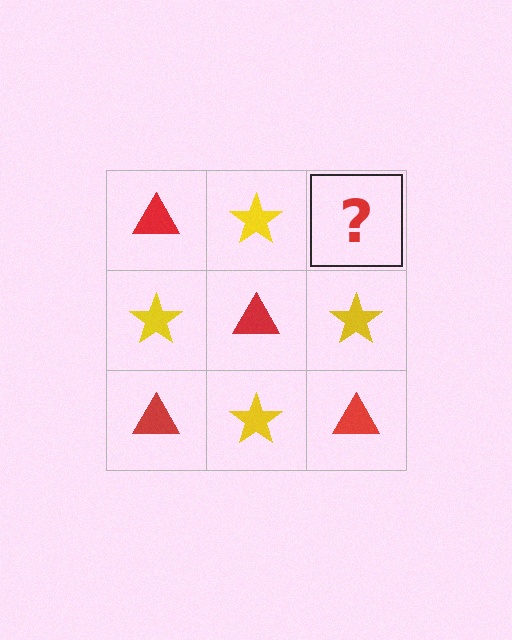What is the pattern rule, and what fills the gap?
The rule is that it alternates red triangle and yellow star in a checkerboard pattern. The gap should be filled with a red triangle.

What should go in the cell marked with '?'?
The missing cell should contain a red triangle.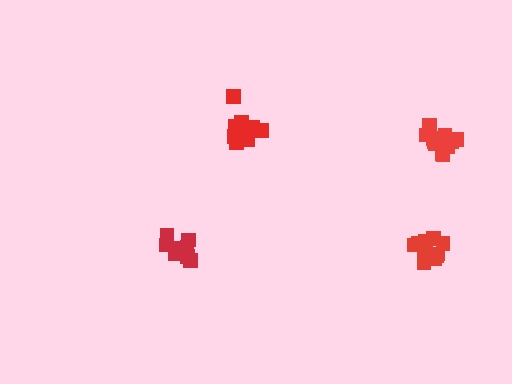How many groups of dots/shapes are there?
There are 4 groups.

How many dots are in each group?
Group 1: 15 dots, Group 2: 12 dots, Group 3: 11 dots, Group 4: 11 dots (49 total).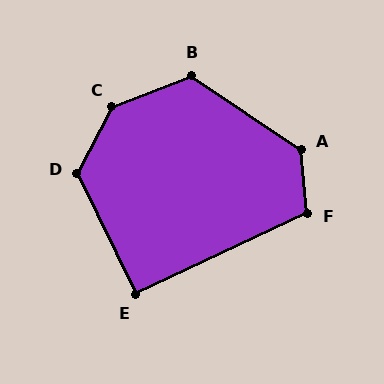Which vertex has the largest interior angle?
C, at approximately 140 degrees.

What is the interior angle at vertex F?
Approximately 110 degrees (obtuse).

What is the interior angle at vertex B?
Approximately 124 degrees (obtuse).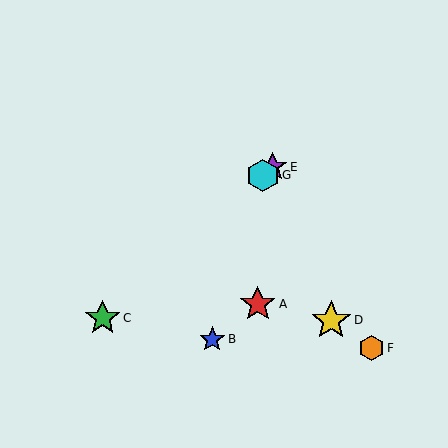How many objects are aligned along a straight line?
3 objects (C, E, G) are aligned along a straight line.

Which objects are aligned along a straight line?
Objects C, E, G are aligned along a straight line.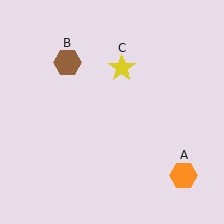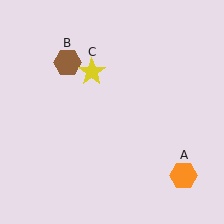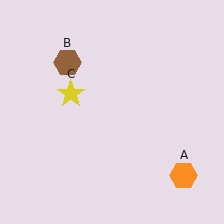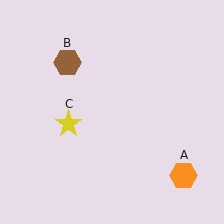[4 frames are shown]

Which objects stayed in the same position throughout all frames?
Orange hexagon (object A) and brown hexagon (object B) remained stationary.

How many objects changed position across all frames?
1 object changed position: yellow star (object C).